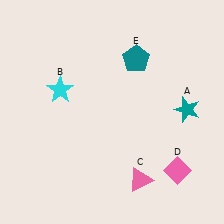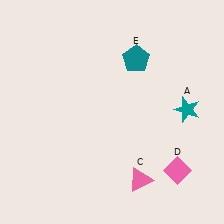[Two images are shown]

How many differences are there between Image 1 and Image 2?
There is 1 difference between the two images.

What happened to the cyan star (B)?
The cyan star (B) was removed in Image 2. It was in the top-left area of Image 1.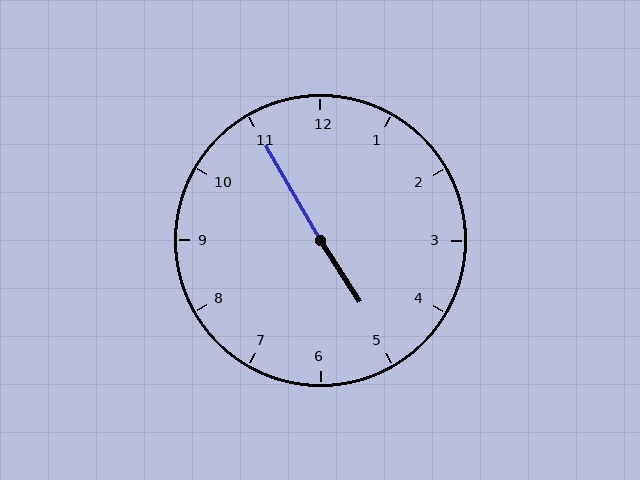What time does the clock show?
4:55.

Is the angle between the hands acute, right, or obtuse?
It is obtuse.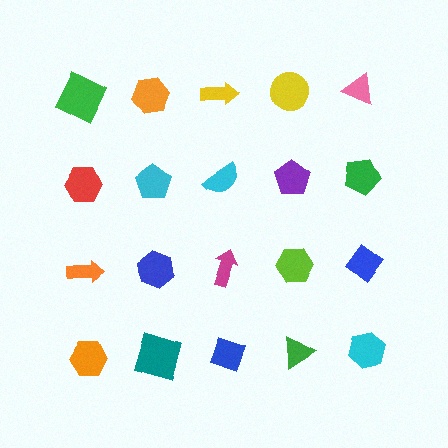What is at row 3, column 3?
A magenta arrow.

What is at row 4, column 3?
A blue diamond.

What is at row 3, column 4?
A lime hexagon.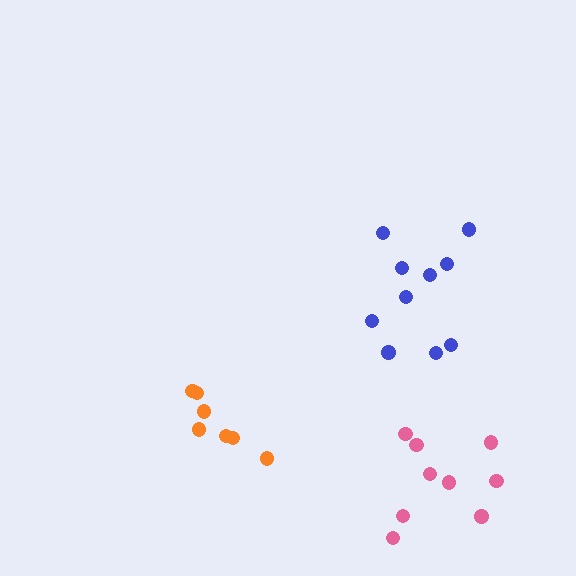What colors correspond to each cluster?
The clusters are colored: orange, pink, blue.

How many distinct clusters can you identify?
There are 3 distinct clusters.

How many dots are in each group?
Group 1: 7 dots, Group 2: 9 dots, Group 3: 10 dots (26 total).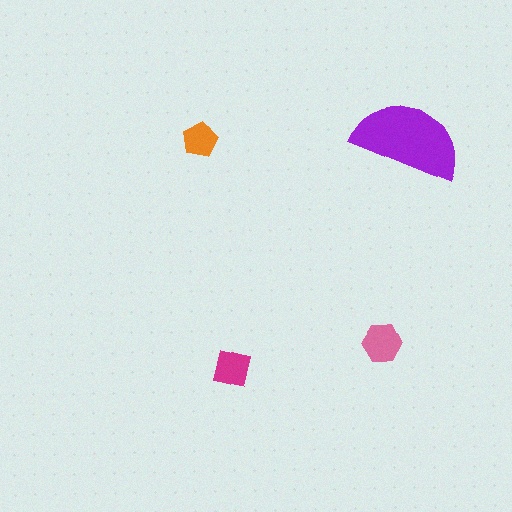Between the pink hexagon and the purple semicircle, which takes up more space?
The purple semicircle.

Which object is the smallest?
The orange pentagon.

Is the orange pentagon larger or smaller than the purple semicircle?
Smaller.